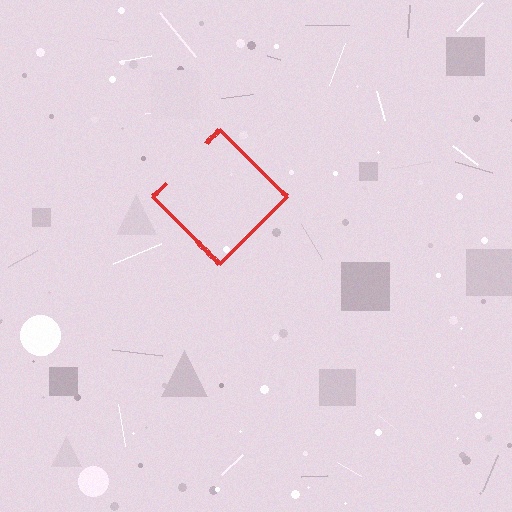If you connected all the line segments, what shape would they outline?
They would outline a diamond.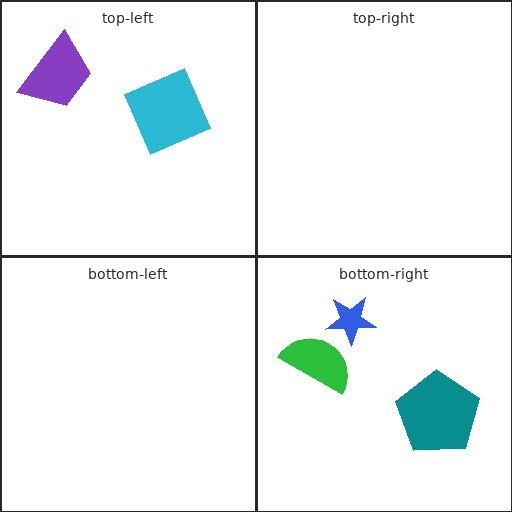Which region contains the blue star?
The bottom-right region.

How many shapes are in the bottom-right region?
3.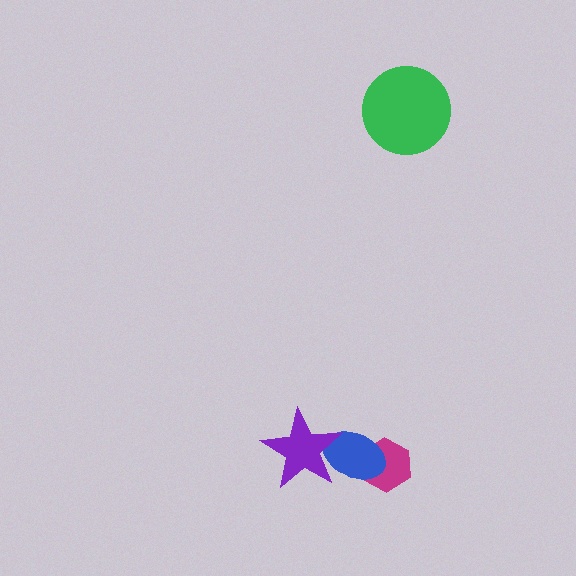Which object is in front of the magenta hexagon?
The blue ellipse is in front of the magenta hexagon.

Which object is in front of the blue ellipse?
The purple star is in front of the blue ellipse.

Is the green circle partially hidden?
No, no other shape covers it.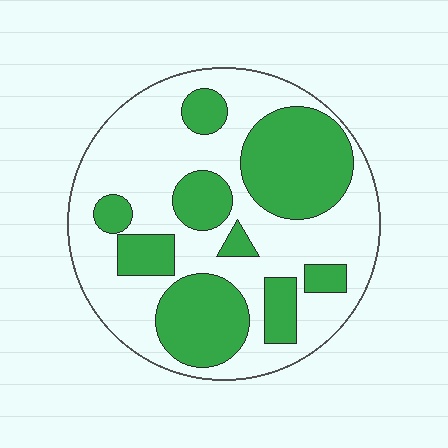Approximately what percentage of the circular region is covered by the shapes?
Approximately 40%.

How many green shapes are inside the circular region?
9.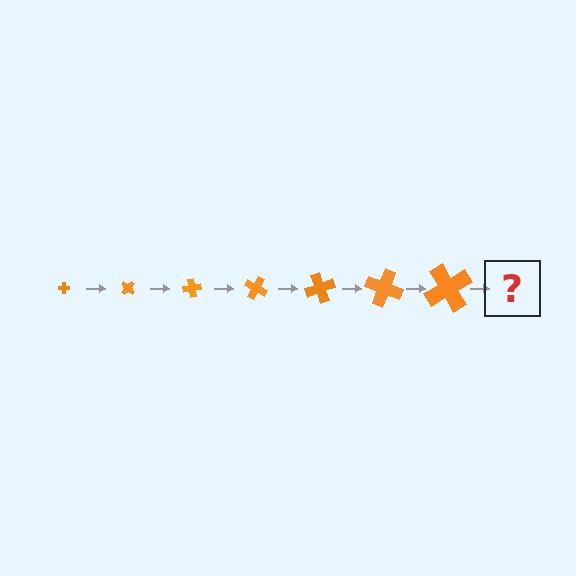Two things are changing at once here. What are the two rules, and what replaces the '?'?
The two rules are that the cross grows larger each step and it rotates 40 degrees each step. The '?' should be a cross, larger than the previous one and rotated 280 degrees from the start.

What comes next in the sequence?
The next element should be a cross, larger than the previous one and rotated 280 degrees from the start.